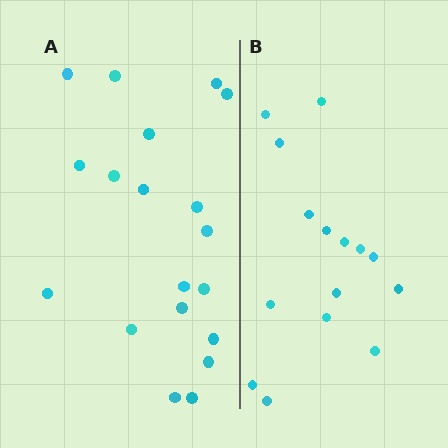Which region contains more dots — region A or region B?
Region A (the left region) has more dots.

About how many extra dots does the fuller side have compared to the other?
Region A has about 4 more dots than region B.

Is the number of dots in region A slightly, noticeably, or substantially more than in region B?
Region A has noticeably more, but not dramatically so. The ratio is roughly 1.3 to 1.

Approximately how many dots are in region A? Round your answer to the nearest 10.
About 20 dots. (The exact count is 19, which rounds to 20.)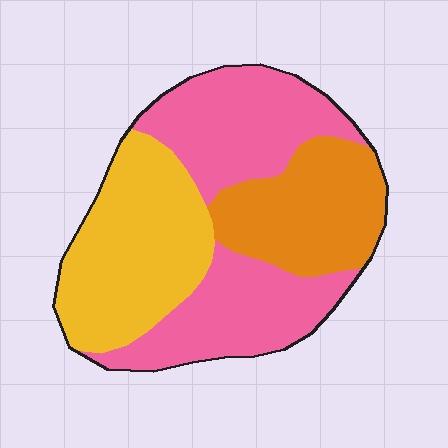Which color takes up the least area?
Orange, at roughly 25%.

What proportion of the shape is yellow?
Yellow takes up between a quarter and a half of the shape.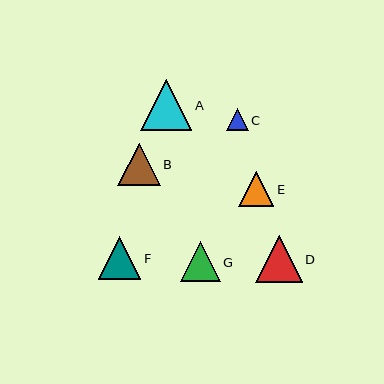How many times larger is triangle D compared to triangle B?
Triangle D is approximately 1.1 times the size of triangle B.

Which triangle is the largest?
Triangle A is the largest with a size of approximately 51 pixels.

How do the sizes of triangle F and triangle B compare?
Triangle F and triangle B are approximately the same size.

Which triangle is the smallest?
Triangle C is the smallest with a size of approximately 22 pixels.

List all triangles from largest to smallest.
From largest to smallest: A, D, F, B, G, E, C.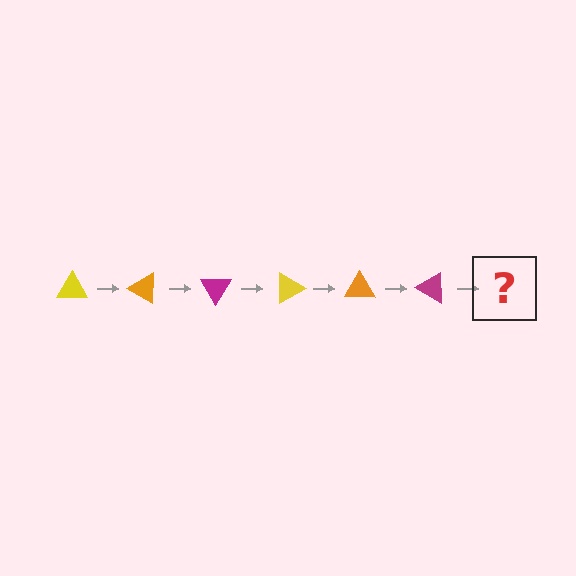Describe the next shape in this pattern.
It should be a yellow triangle, rotated 180 degrees from the start.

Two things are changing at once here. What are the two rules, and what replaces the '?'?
The two rules are that it rotates 30 degrees each step and the color cycles through yellow, orange, and magenta. The '?' should be a yellow triangle, rotated 180 degrees from the start.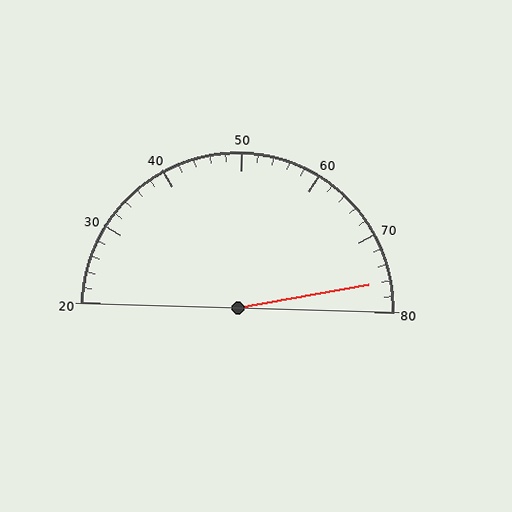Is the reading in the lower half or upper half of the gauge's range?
The reading is in the upper half of the range (20 to 80).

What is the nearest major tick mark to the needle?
The nearest major tick mark is 80.